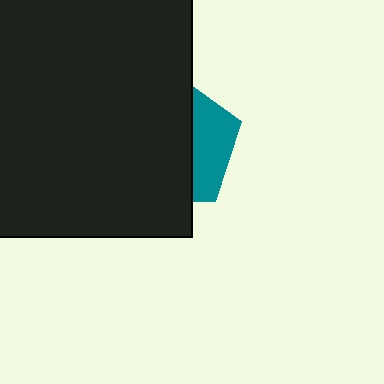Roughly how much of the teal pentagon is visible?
A small part of it is visible (roughly 30%).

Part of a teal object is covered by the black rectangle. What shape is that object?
It is a pentagon.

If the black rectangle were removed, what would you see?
You would see the complete teal pentagon.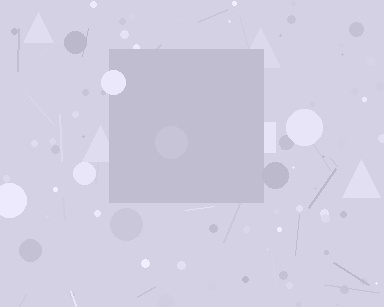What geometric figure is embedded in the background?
A square is embedded in the background.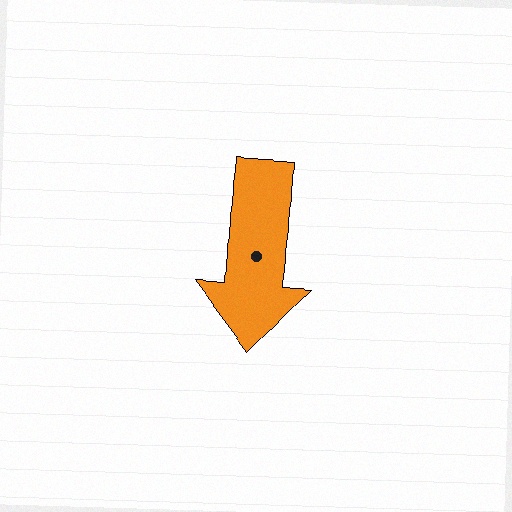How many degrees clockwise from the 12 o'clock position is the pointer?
Approximately 184 degrees.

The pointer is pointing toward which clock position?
Roughly 6 o'clock.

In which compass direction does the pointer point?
South.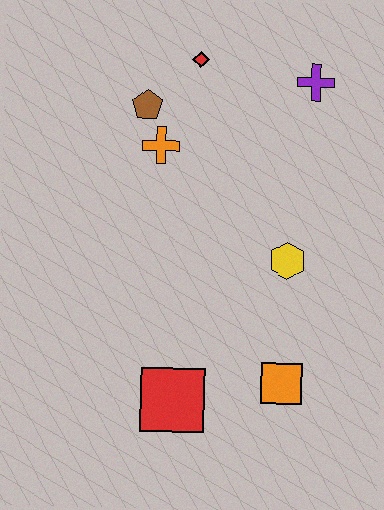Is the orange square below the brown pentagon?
Yes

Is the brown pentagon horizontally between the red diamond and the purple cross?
No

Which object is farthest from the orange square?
The red diamond is farthest from the orange square.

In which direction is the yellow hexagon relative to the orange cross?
The yellow hexagon is to the right of the orange cross.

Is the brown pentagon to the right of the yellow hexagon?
No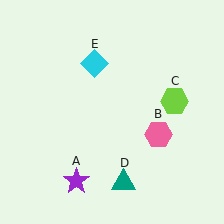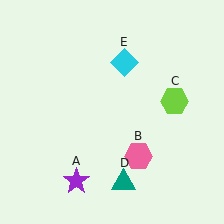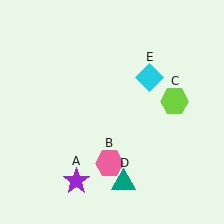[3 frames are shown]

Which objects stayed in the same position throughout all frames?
Purple star (object A) and lime hexagon (object C) and teal triangle (object D) remained stationary.